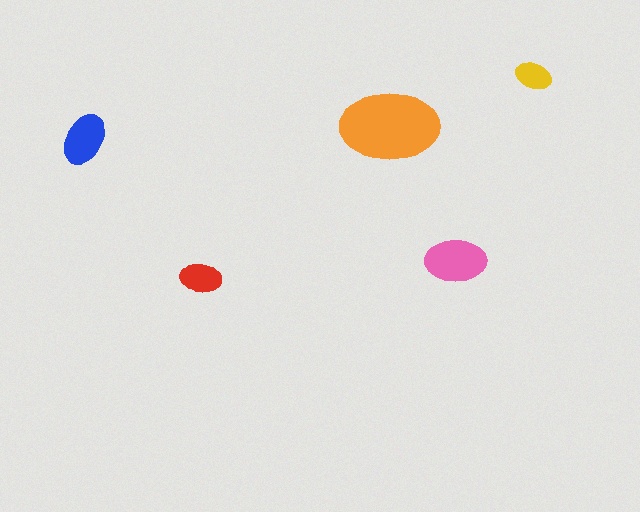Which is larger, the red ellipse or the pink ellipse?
The pink one.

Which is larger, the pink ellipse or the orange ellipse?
The orange one.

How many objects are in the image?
There are 5 objects in the image.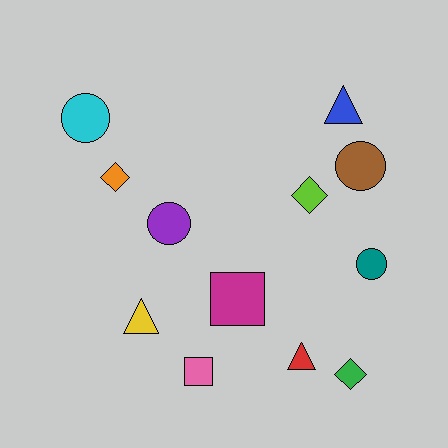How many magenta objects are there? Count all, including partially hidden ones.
There is 1 magenta object.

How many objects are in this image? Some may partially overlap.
There are 12 objects.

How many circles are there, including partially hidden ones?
There are 4 circles.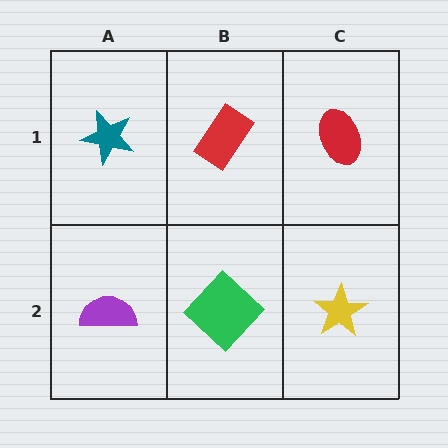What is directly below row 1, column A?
A purple semicircle.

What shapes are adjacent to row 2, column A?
A teal star (row 1, column A), a green diamond (row 2, column B).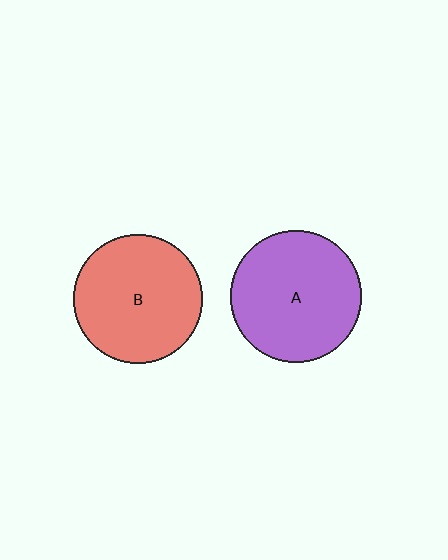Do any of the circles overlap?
No, none of the circles overlap.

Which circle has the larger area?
Circle A (purple).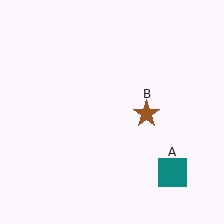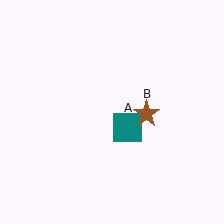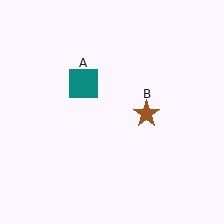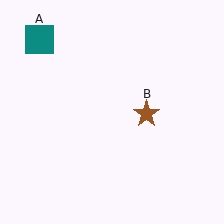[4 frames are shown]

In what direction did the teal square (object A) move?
The teal square (object A) moved up and to the left.